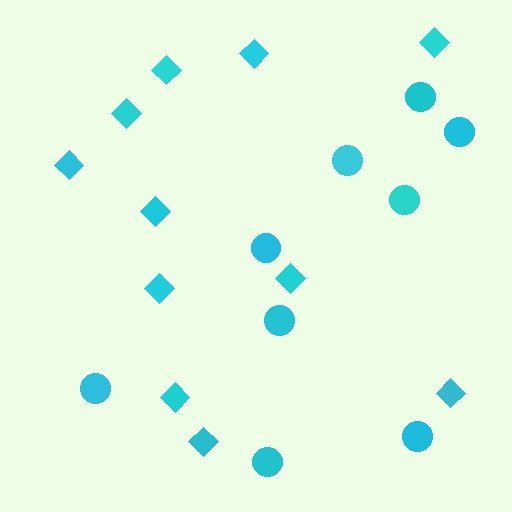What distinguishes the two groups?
There are 2 groups: one group of circles (9) and one group of diamonds (11).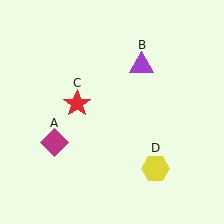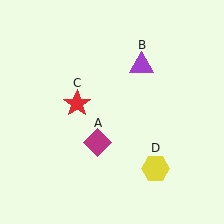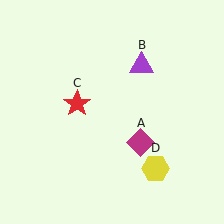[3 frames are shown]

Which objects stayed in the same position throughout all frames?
Purple triangle (object B) and red star (object C) and yellow hexagon (object D) remained stationary.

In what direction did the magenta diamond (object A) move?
The magenta diamond (object A) moved right.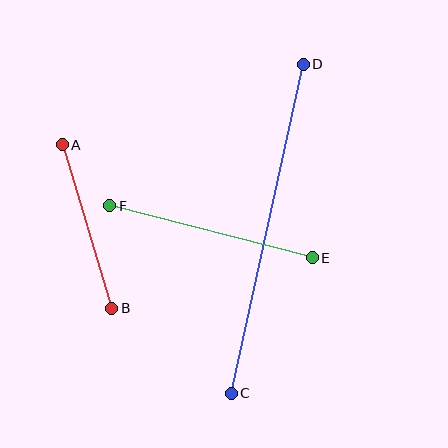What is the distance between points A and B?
The distance is approximately 171 pixels.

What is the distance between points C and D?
The distance is approximately 337 pixels.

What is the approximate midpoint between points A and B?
The midpoint is at approximately (87, 227) pixels.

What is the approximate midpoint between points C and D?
The midpoint is at approximately (267, 229) pixels.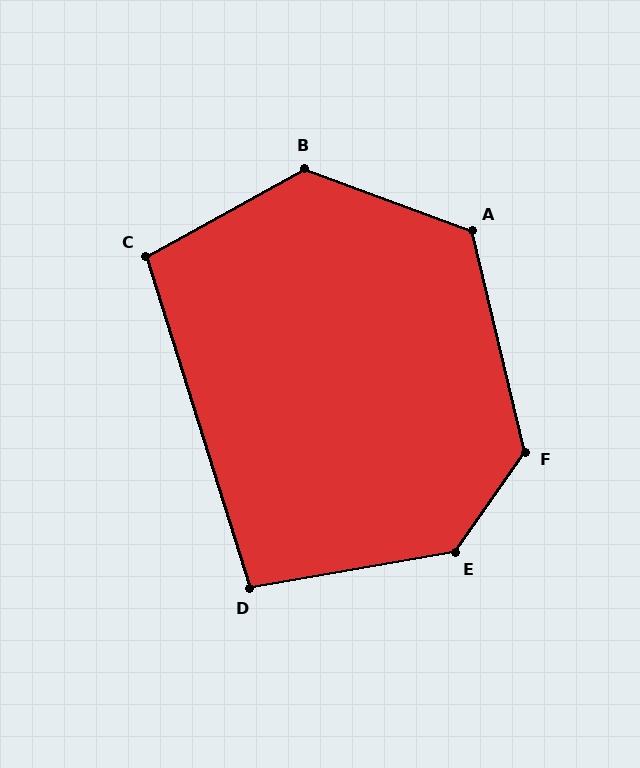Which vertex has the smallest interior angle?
D, at approximately 98 degrees.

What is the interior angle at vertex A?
Approximately 124 degrees (obtuse).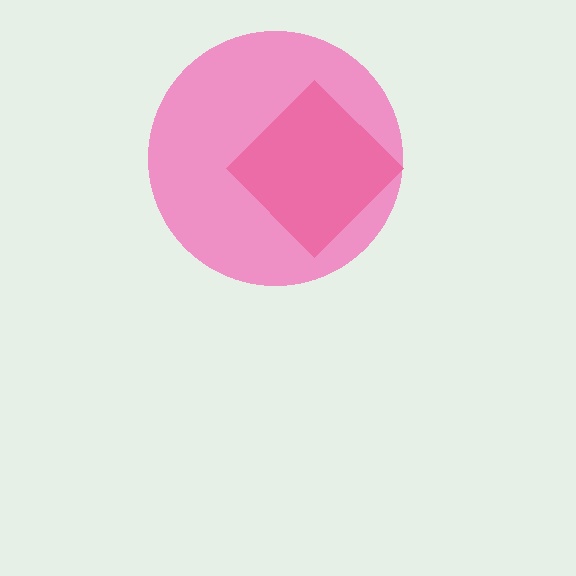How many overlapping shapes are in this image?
There are 2 overlapping shapes in the image.